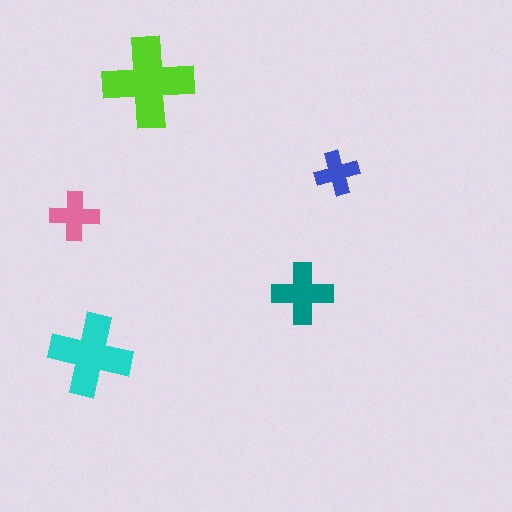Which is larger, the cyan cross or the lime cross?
The lime one.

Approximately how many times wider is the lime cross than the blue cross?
About 2 times wider.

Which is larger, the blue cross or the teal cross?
The teal one.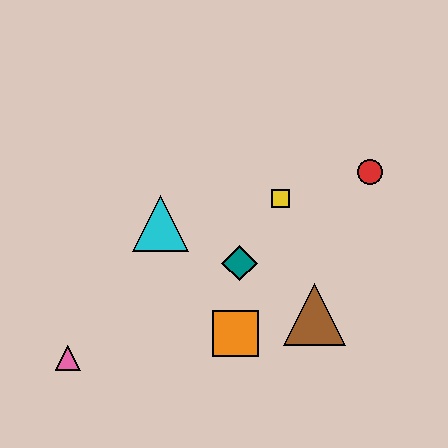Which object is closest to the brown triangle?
The orange square is closest to the brown triangle.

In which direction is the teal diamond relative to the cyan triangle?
The teal diamond is to the right of the cyan triangle.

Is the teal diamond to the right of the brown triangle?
No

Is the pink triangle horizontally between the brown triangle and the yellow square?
No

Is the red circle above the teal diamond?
Yes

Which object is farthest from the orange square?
The red circle is farthest from the orange square.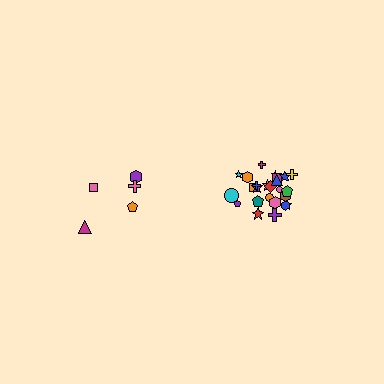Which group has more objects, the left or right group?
The right group.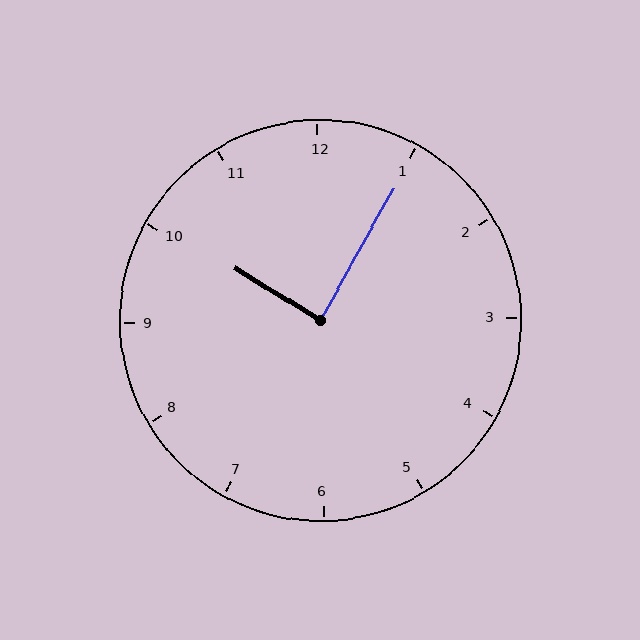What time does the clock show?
10:05.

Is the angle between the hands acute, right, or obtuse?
It is right.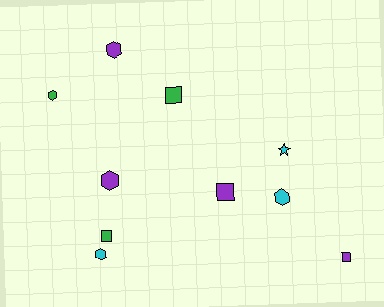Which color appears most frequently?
Purple, with 4 objects.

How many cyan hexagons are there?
There are 2 cyan hexagons.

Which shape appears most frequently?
Hexagon, with 5 objects.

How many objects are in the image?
There are 10 objects.